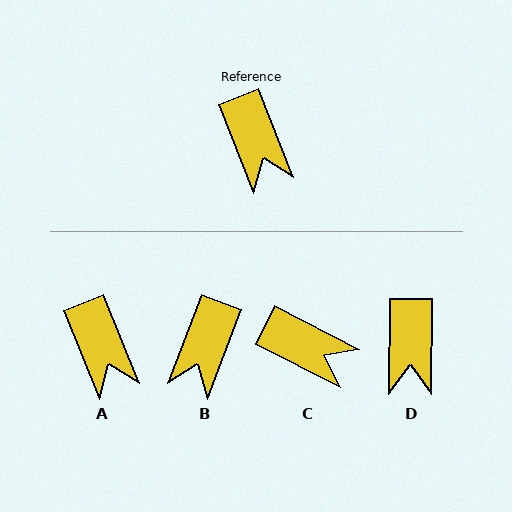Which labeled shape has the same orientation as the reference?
A.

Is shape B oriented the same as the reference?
No, it is off by about 42 degrees.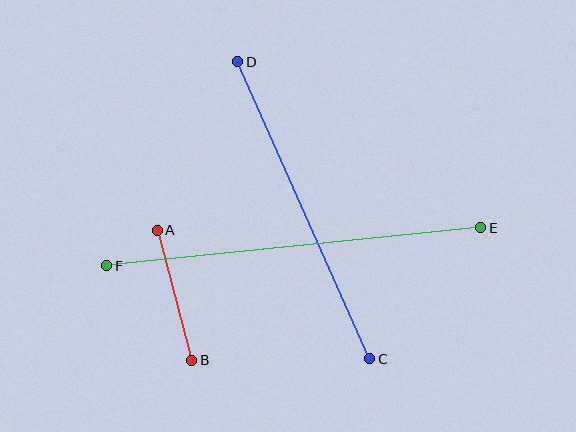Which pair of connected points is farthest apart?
Points E and F are farthest apart.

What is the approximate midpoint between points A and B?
The midpoint is at approximately (175, 295) pixels.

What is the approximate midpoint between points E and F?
The midpoint is at approximately (294, 247) pixels.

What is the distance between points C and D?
The distance is approximately 325 pixels.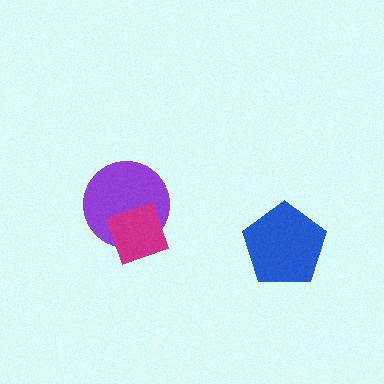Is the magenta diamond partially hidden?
No, no other shape covers it.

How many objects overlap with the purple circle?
1 object overlaps with the purple circle.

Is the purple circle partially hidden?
Yes, it is partially covered by another shape.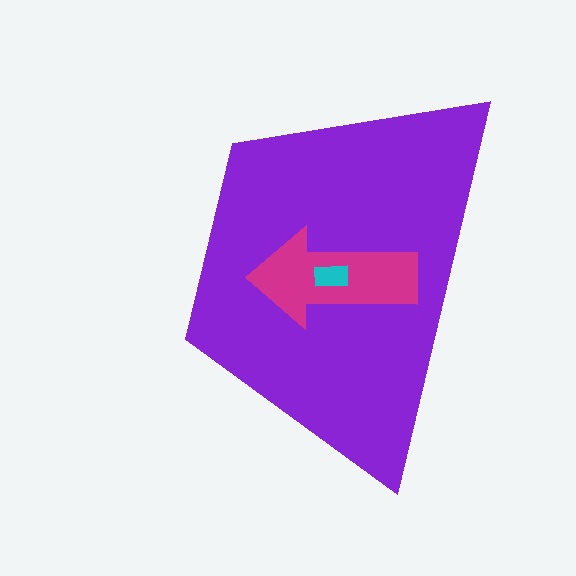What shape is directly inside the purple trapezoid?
The magenta arrow.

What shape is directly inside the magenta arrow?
The cyan rectangle.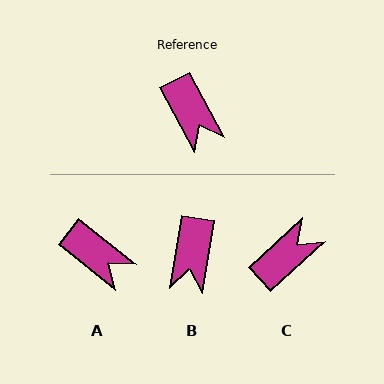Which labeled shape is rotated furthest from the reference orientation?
C, about 104 degrees away.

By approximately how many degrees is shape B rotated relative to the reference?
Approximately 38 degrees clockwise.